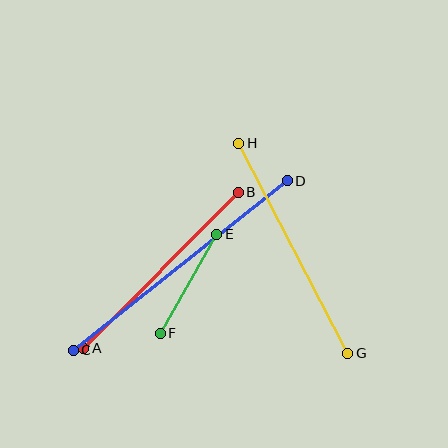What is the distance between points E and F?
The distance is approximately 114 pixels.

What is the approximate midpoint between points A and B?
The midpoint is at approximately (161, 270) pixels.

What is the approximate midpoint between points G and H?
The midpoint is at approximately (293, 248) pixels.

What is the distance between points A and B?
The distance is approximately 220 pixels.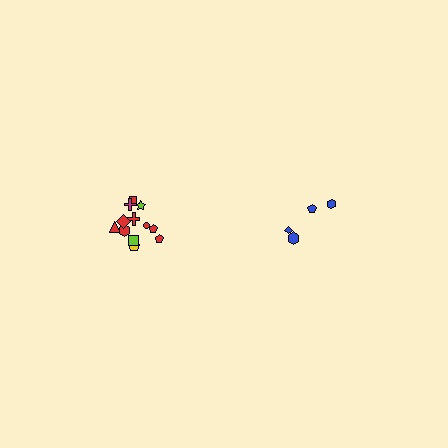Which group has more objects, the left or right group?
The left group.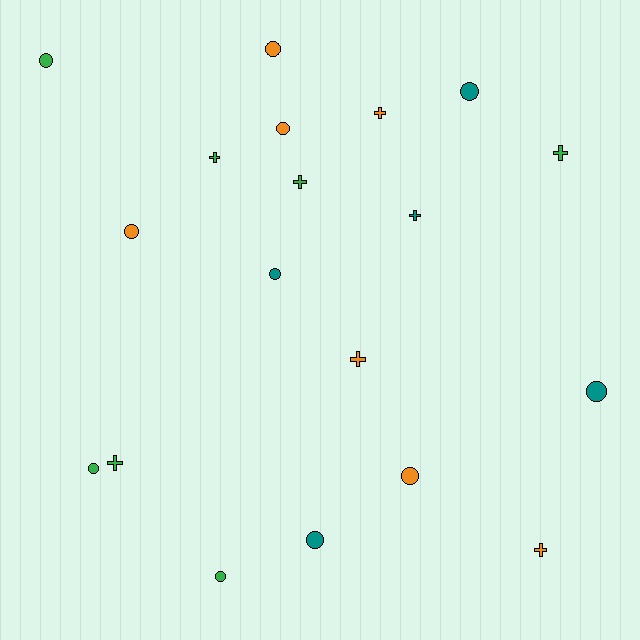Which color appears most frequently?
Green, with 7 objects.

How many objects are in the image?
There are 19 objects.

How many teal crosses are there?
There is 1 teal cross.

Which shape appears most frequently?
Circle, with 11 objects.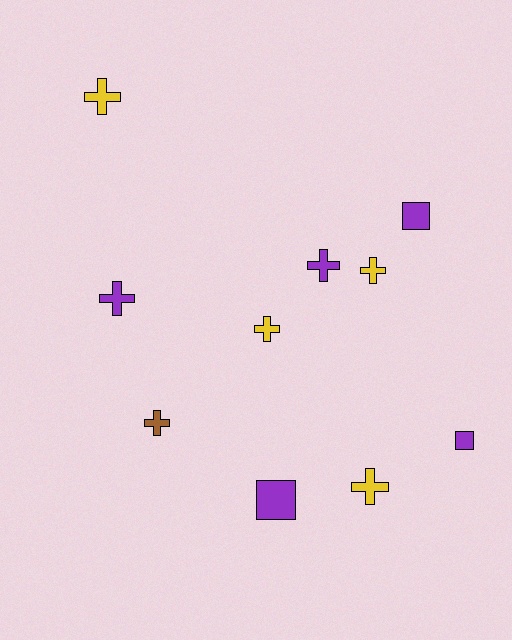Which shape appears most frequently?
Cross, with 7 objects.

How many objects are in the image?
There are 10 objects.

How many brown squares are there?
There are no brown squares.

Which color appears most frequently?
Purple, with 5 objects.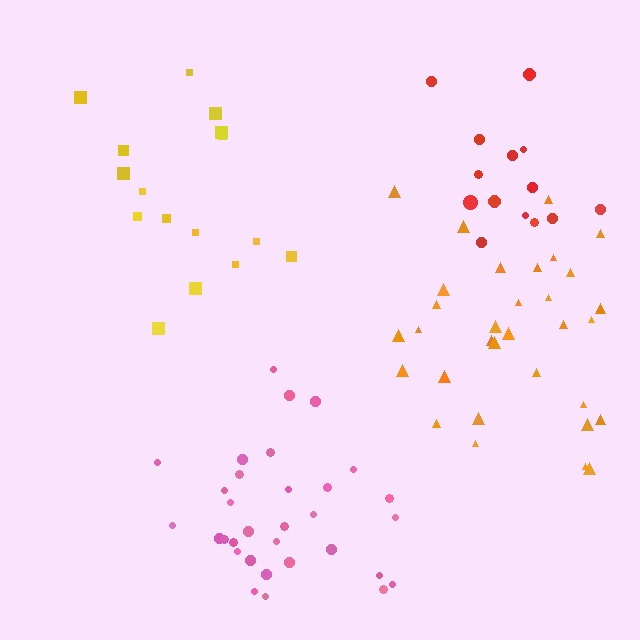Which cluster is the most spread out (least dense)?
Red.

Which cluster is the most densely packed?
Pink.